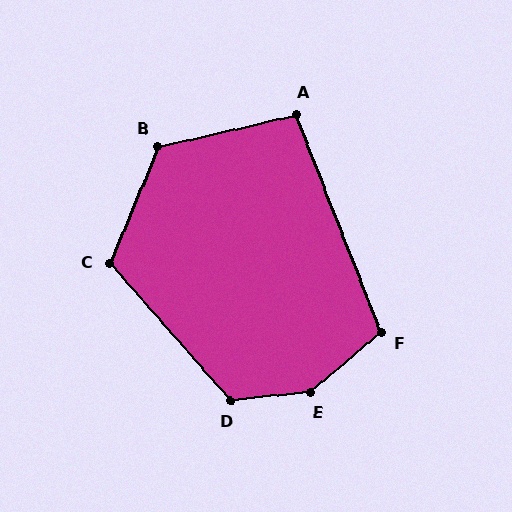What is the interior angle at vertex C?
Approximately 116 degrees (obtuse).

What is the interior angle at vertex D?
Approximately 125 degrees (obtuse).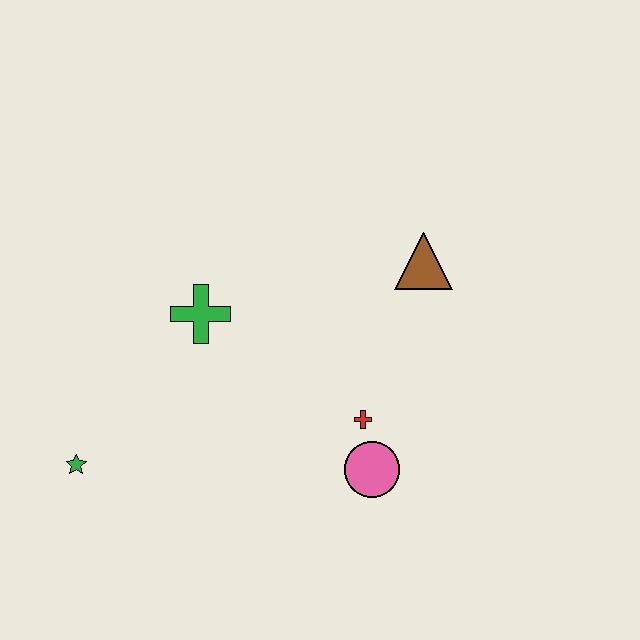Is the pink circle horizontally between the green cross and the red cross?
No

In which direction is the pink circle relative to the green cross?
The pink circle is to the right of the green cross.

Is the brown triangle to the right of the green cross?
Yes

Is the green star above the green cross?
No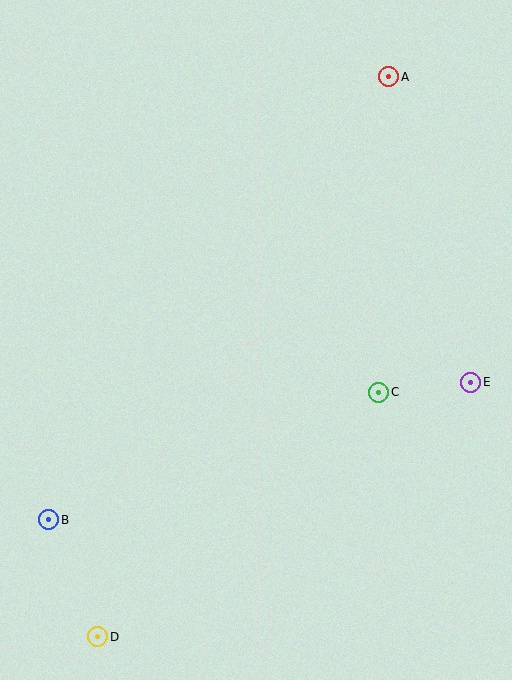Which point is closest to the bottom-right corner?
Point E is closest to the bottom-right corner.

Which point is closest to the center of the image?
Point C at (379, 392) is closest to the center.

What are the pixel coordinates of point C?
Point C is at (379, 392).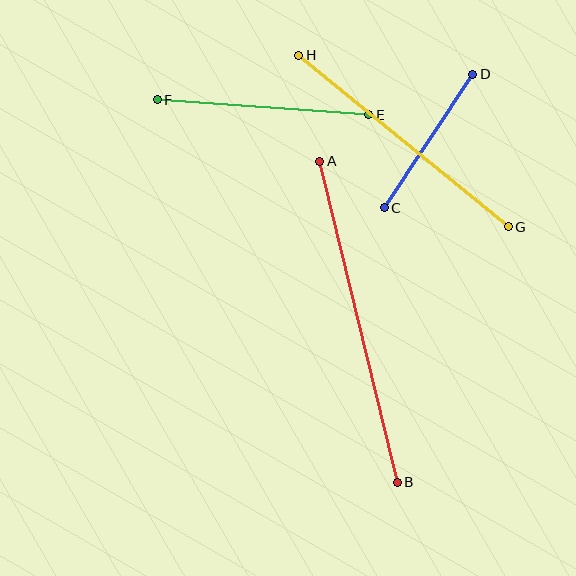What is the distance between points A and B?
The distance is approximately 330 pixels.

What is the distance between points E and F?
The distance is approximately 212 pixels.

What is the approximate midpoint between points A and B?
The midpoint is at approximately (358, 322) pixels.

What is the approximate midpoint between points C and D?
The midpoint is at approximately (428, 141) pixels.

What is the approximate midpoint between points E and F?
The midpoint is at approximately (263, 107) pixels.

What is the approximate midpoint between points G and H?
The midpoint is at approximately (404, 141) pixels.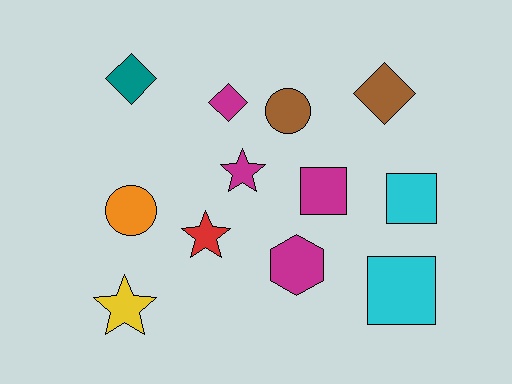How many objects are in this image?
There are 12 objects.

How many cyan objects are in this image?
There are 2 cyan objects.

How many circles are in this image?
There are 2 circles.